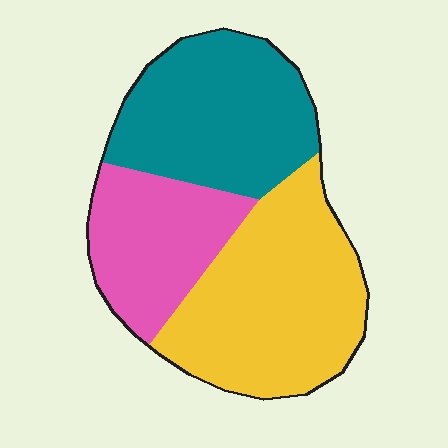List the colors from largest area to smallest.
From largest to smallest: yellow, teal, pink.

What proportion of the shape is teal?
Teal covers about 35% of the shape.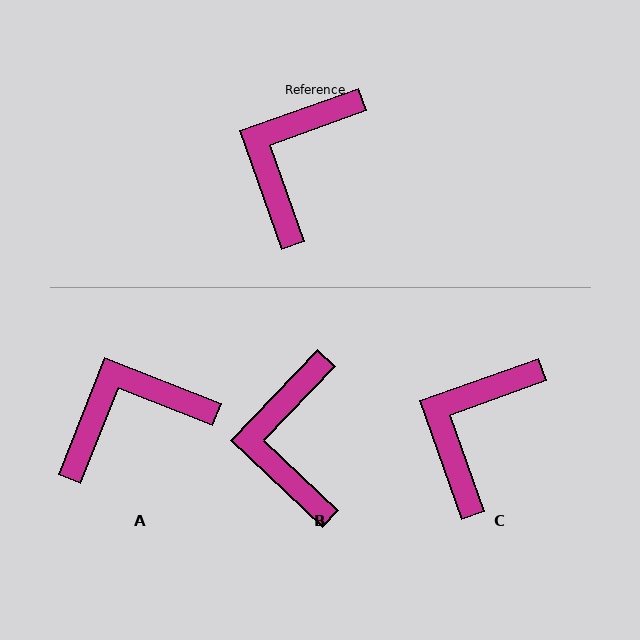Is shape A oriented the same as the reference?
No, it is off by about 41 degrees.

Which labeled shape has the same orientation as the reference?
C.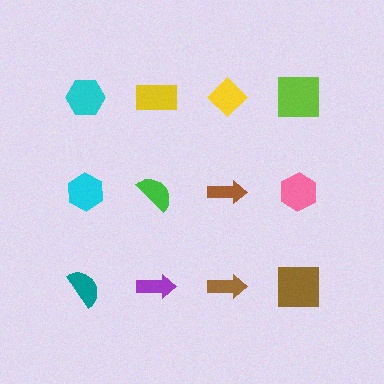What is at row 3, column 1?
A teal semicircle.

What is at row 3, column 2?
A purple arrow.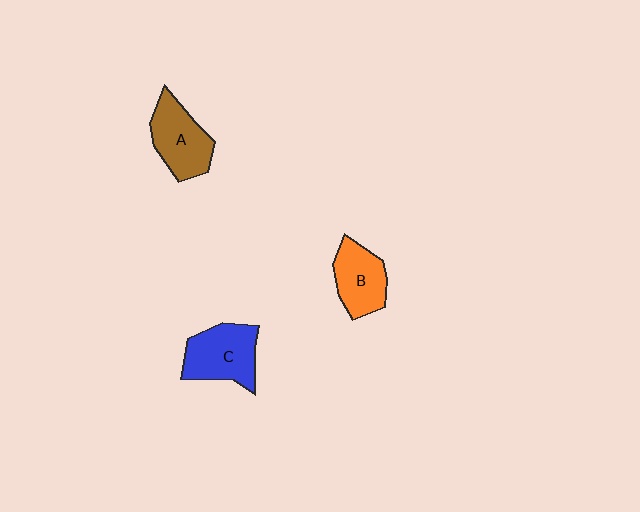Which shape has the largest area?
Shape C (blue).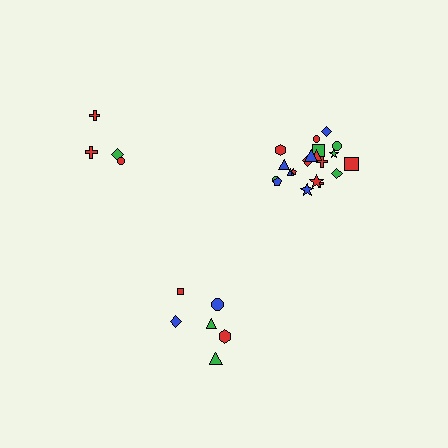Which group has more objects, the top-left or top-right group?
The top-right group.